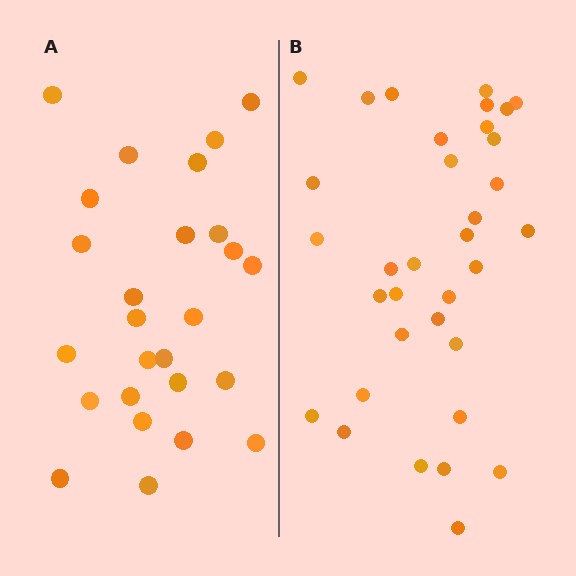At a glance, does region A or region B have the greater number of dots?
Region B (the right region) has more dots.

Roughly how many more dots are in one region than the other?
Region B has roughly 8 or so more dots than region A.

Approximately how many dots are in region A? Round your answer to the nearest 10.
About 30 dots. (The exact count is 26, which rounds to 30.)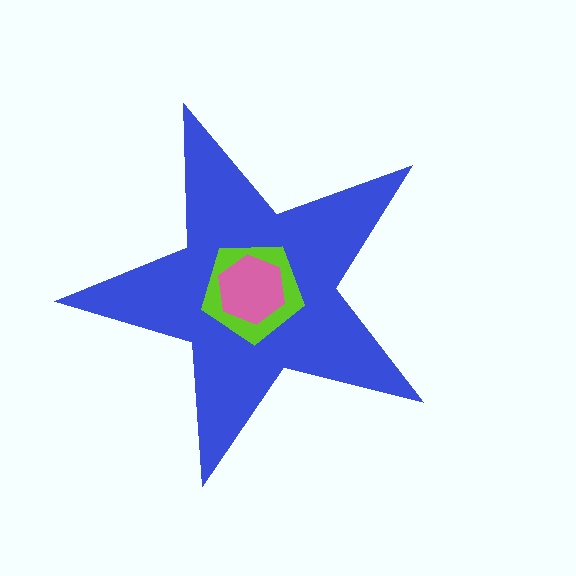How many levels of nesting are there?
3.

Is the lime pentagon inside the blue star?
Yes.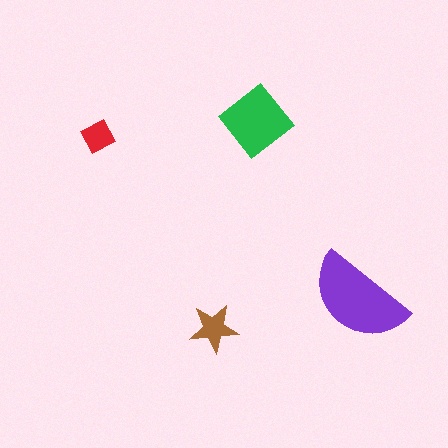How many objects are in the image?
There are 4 objects in the image.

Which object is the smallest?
The red diamond.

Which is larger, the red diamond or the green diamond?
The green diamond.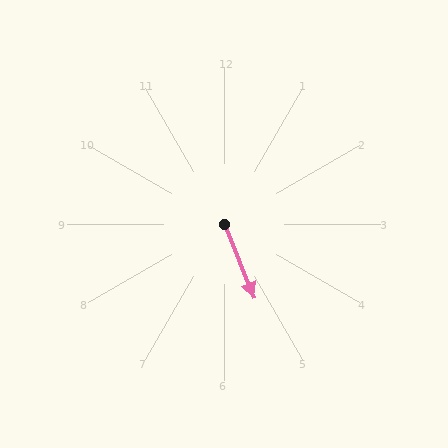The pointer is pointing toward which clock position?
Roughly 5 o'clock.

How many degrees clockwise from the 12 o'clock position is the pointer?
Approximately 158 degrees.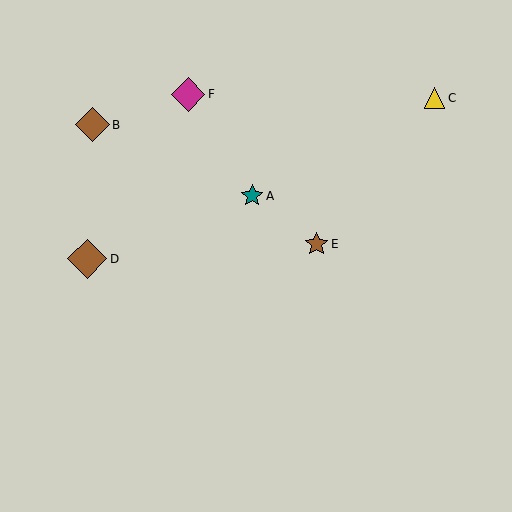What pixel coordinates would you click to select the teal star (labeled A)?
Click at (252, 196) to select the teal star A.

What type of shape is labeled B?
Shape B is a brown diamond.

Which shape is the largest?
The brown diamond (labeled D) is the largest.